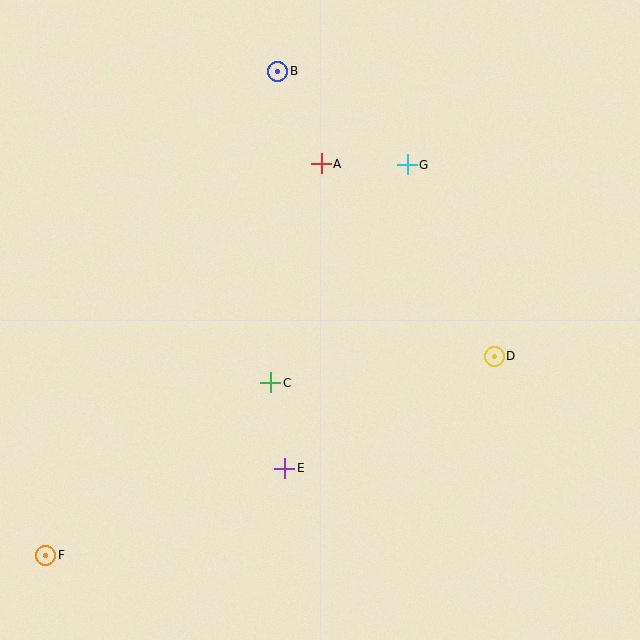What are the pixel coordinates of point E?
Point E is at (285, 468).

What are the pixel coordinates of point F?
Point F is at (46, 555).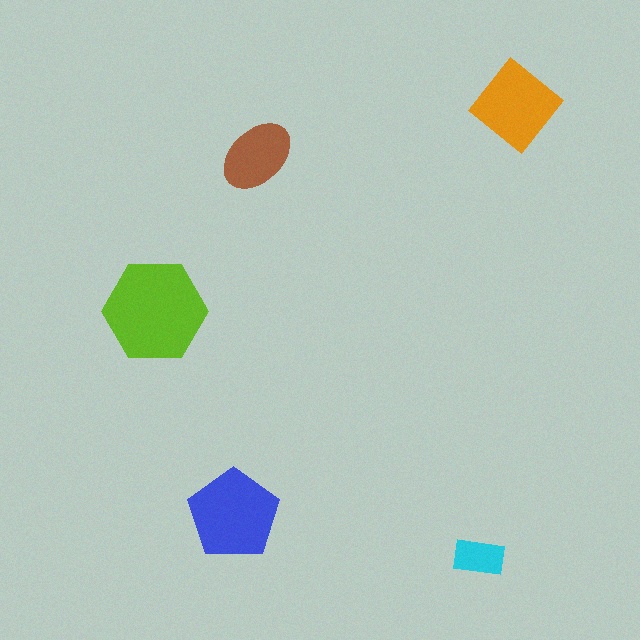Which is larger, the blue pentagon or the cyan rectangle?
The blue pentagon.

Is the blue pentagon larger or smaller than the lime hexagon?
Smaller.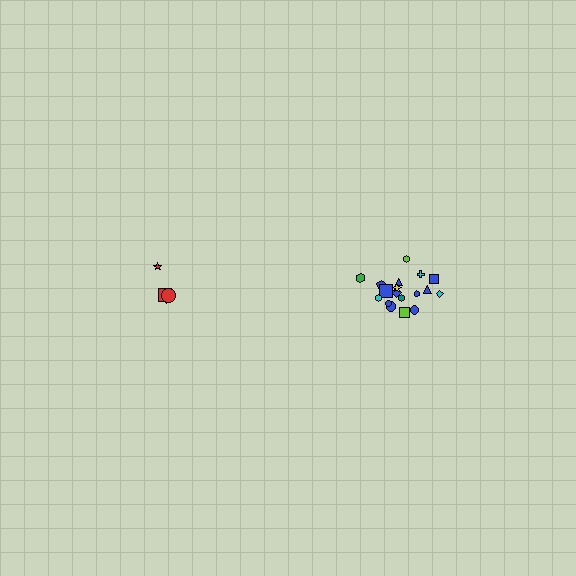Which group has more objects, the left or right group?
The right group.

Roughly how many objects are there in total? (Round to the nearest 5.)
Roughly 20 objects in total.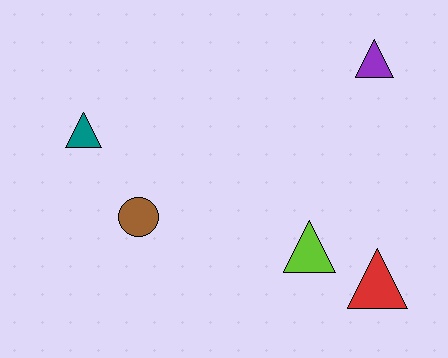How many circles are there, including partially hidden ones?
There is 1 circle.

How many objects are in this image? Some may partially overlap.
There are 5 objects.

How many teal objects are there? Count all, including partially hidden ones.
There is 1 teal object.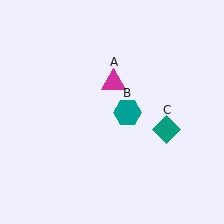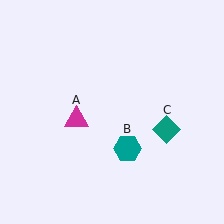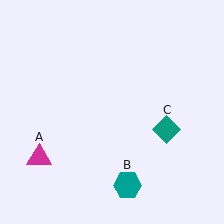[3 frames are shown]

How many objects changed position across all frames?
2 objects changed position: magenta triangle (object A), teal hexagon (object B).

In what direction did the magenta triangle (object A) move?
The magenta triangle (object A) moved down and to the left.